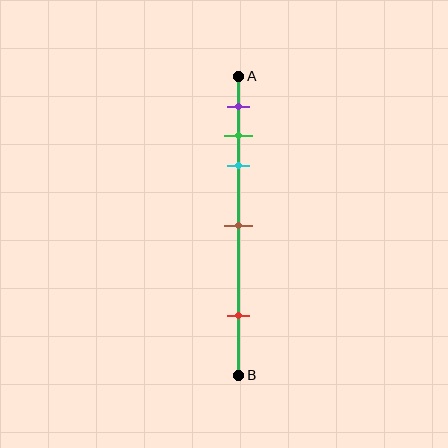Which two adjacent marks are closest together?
The green and cyan marks are the closest adjacent pair.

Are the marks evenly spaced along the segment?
No, the marks are not evenly spaced.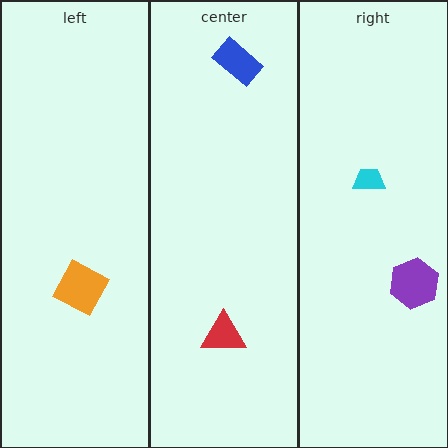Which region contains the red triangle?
The center region.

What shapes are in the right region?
The cyan trapezoid, the purple hexagon.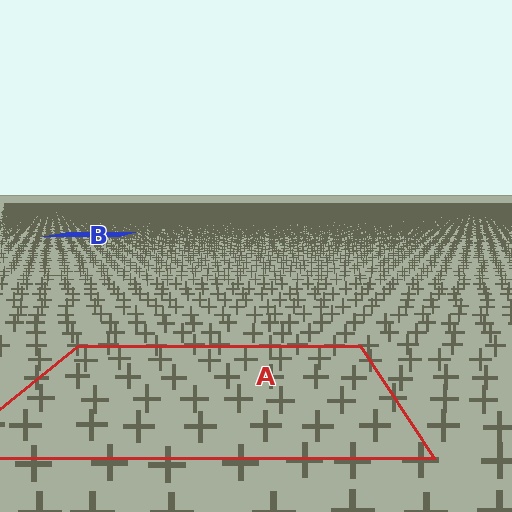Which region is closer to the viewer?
Region A is closer. The texture elements there are larger and more spread out.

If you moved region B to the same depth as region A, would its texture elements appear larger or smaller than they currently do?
They would appear larger. At a closer depth, the same texture elements are projected at a bigger on-screen size.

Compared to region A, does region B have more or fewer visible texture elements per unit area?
Region B has more texture elements per unit area — they are packed more densely because it is farther away.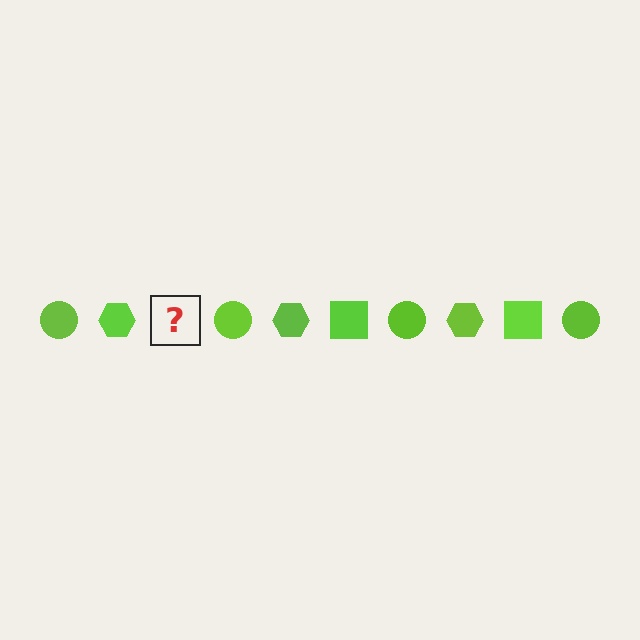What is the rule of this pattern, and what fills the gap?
The rule is that the pattern cycles through circle, hexagon, square shapes in lime. The gap should be filled with a lime square.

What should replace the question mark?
The question mark should be replaced with a lime square.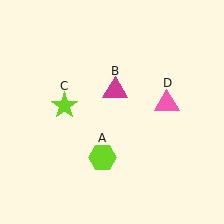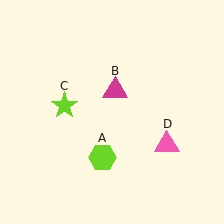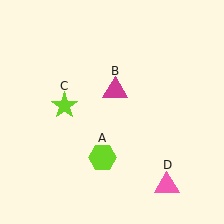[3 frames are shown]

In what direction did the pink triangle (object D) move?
The pink triangle (object D) moved down.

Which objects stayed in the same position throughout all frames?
Lime hexagon (object A) and magenta triangle (object B) and lime star (object C) remained stationary.